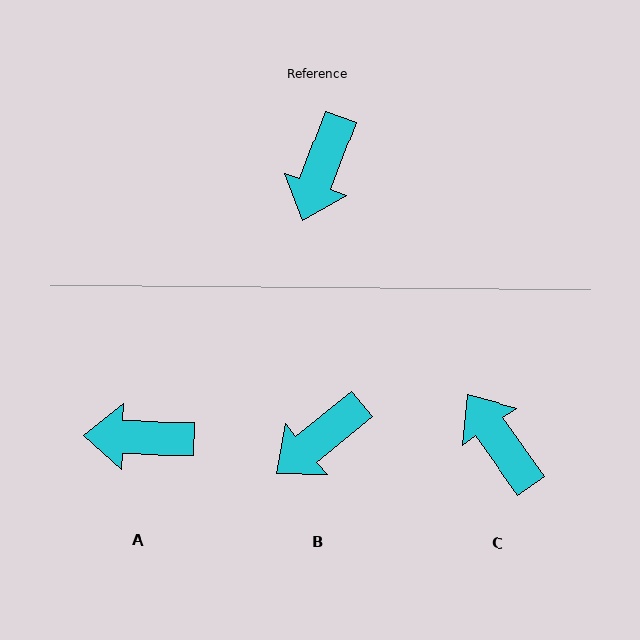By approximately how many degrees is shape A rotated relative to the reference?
Approximately 71 degrees clockwise.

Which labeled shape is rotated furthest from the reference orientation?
C, about 125 degrees away.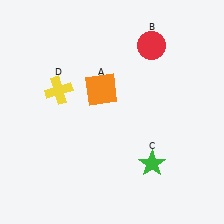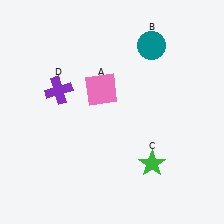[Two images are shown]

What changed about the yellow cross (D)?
In Image 1, D is yellow. In Image 2, it changed to purple.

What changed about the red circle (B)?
In Image 1, B is red. In Image 2, it changed to teal.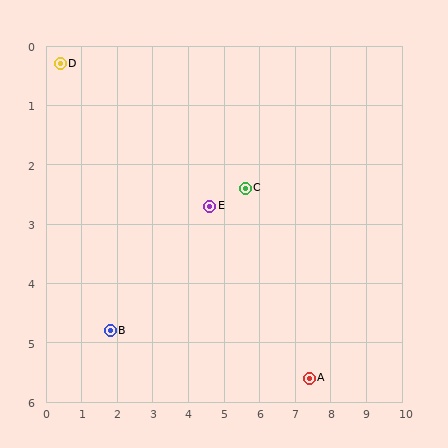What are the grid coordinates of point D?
Point D is at approximately (0.4, 0.3).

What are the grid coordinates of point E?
Point E is at approximately (4.6, 2.7).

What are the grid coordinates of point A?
Point A is at approximately (7.4, 5.6).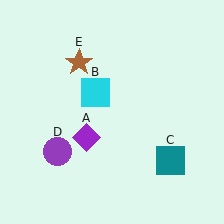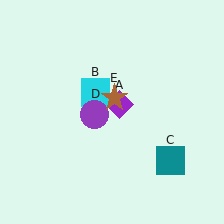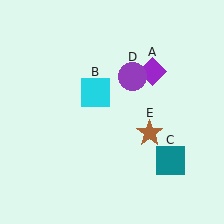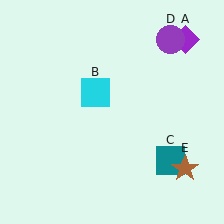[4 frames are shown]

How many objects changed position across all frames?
3 objects changed position: purple diamond (object A), purple circle (object D), brown star (object E).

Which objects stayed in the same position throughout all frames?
Cyan square (object B) and teal square (object C) remained stationary.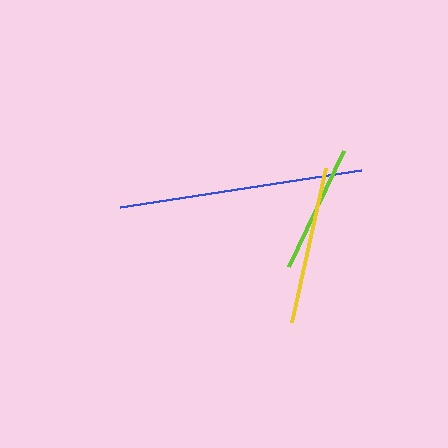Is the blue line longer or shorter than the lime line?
The blue line is longer than the lime line.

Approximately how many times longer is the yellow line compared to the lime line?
The yellow line is approximately 1.2 times the length of the lime line.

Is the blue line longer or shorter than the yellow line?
The blue line is longer than the yellow line.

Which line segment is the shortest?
The lime line is the shortest at approximately 128 pixels.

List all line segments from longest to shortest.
From longest to shortest: blue, yellow, lime.